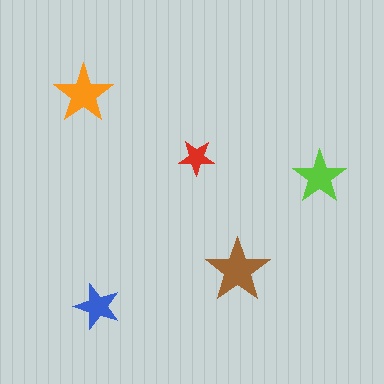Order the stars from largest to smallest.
the brown one, the orange one, the lime one, the blue one, the red one.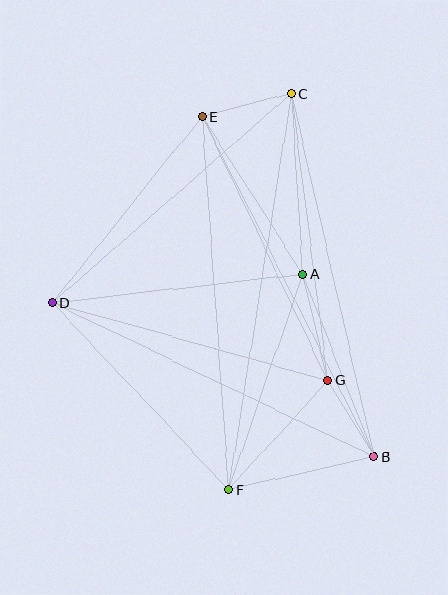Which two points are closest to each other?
Points B and G are closest to each other.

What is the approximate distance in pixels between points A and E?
The distance between A and E is approximately 187 pixels.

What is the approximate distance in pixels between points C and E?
The distance between C and E is approximately 92 pixels.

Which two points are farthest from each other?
Points C and F are farthest from each other.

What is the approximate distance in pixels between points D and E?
The distance between D and E is approximately 239 pixels.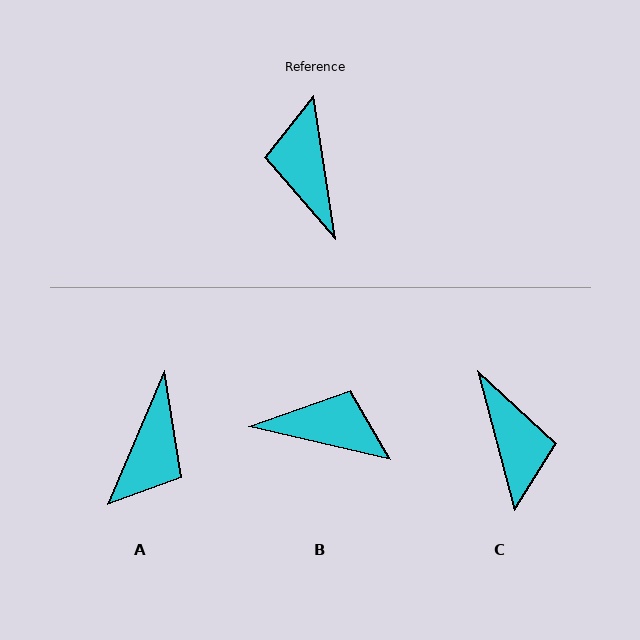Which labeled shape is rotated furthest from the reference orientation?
C, about 174 degrees away.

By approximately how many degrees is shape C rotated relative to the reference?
Approximately 174 degrees clockwise.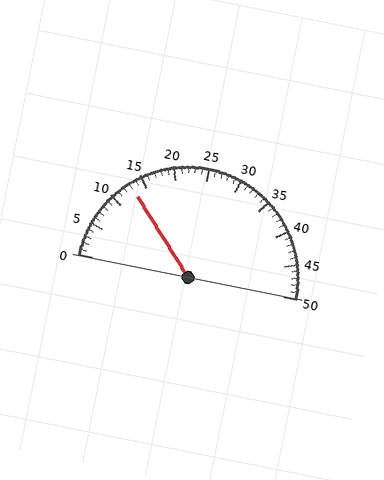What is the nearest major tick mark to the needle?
The nearest major tick mark is 15.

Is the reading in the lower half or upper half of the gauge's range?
The reading is in the lower half of the range (0 to 50).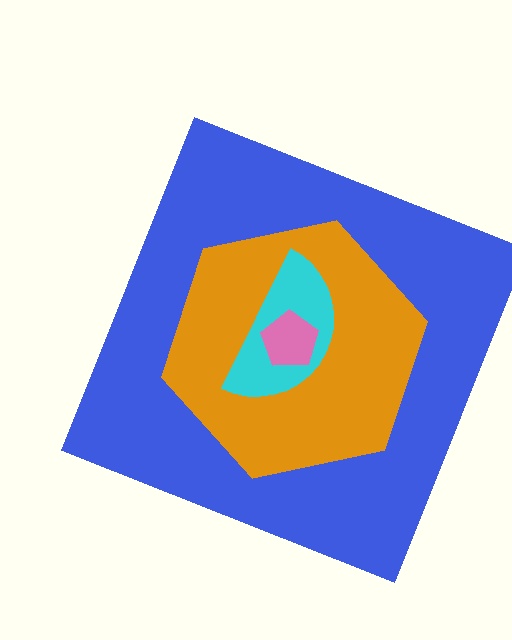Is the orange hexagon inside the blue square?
Yes.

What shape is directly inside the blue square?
The orange hexagon.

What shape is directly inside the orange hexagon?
The cyan semicircle.